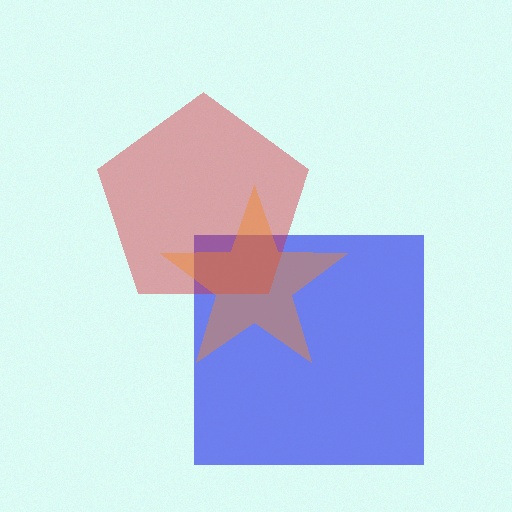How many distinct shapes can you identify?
There are 3 distinct shapes: a blue square, a red pentagon, an orange star.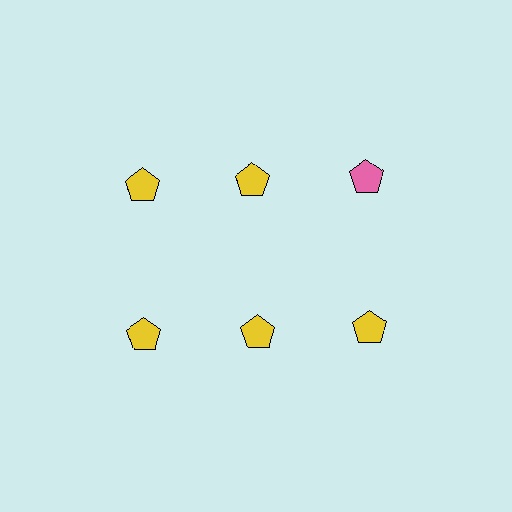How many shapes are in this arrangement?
There are 6 shapes arranged in a grid pattern.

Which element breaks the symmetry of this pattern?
The pink pentagon in the top row, center column breaks the symmetry. All other shapes are yellow pentagons.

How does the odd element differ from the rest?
It has a different color: pink instead of yellow.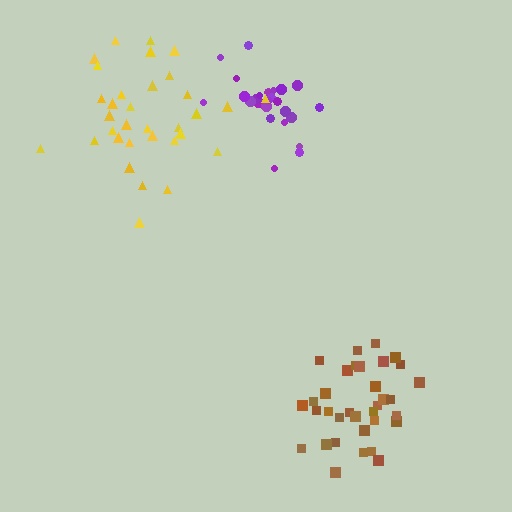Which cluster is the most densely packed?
Purple.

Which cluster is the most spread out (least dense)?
Yellow.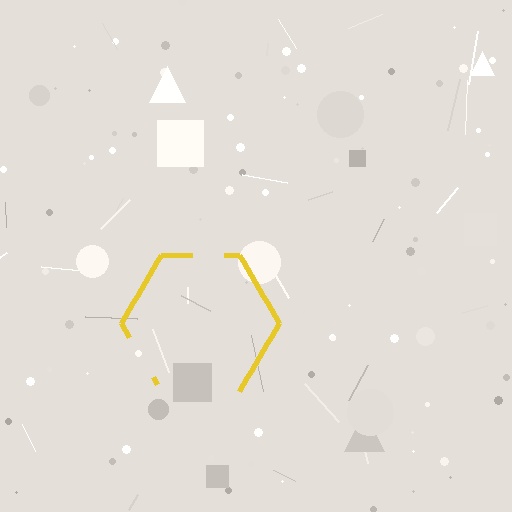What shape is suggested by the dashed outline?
The dashed outline suggests a hexagon.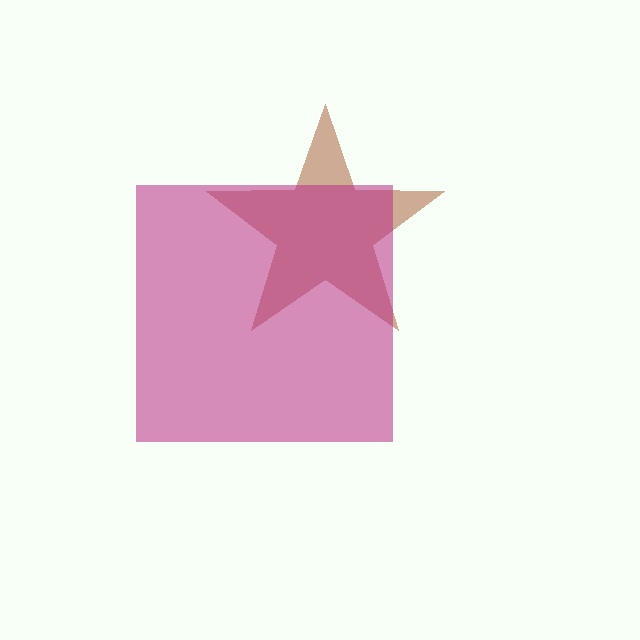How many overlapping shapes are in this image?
There are 2 overlapping shapes in the image.